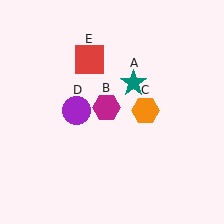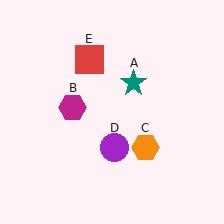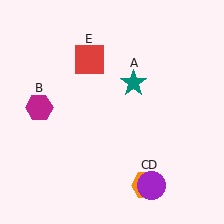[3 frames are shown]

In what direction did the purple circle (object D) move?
The purple circle (object D) moved down and to the right.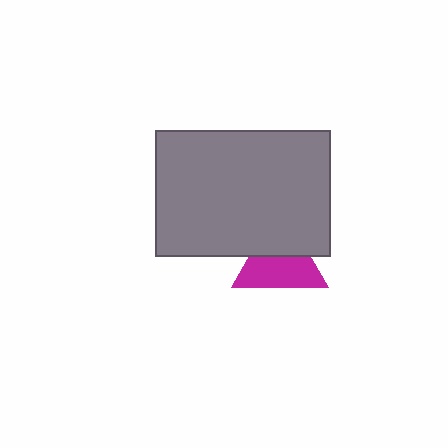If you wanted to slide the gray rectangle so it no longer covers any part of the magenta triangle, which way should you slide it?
Slide it up — that is the most direct way to separate the two shapes.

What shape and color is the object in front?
The object in front is a gray rectangle.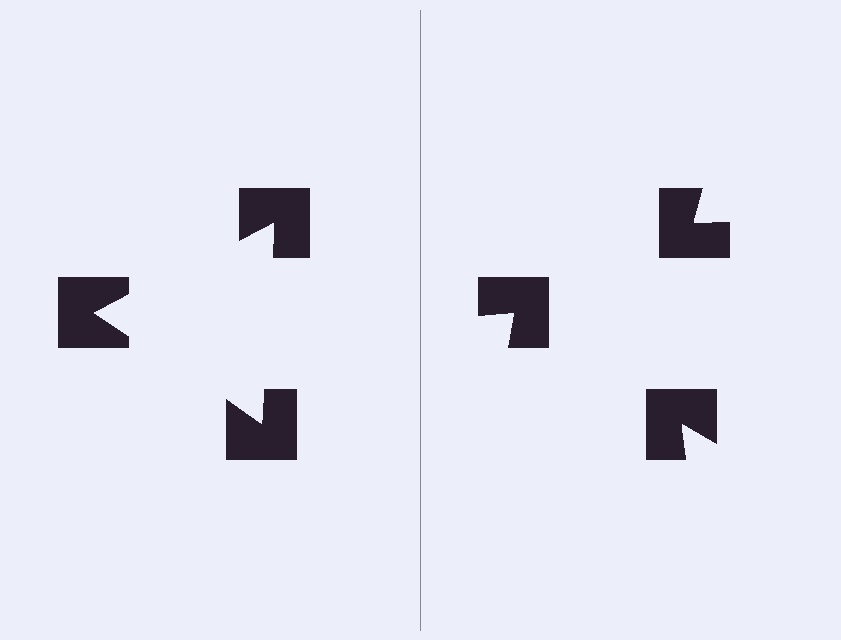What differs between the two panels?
The notched squares are positioned identically on both sides; only the wedge orientations differ. On the left they align to a triangle; on the right they are misaligned.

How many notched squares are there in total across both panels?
6 — 3 on each side.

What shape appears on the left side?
An illusory triangle.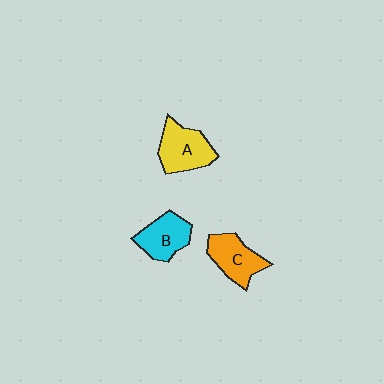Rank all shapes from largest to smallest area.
From largest to smallest: A (yellow), C (orange), B (cyan).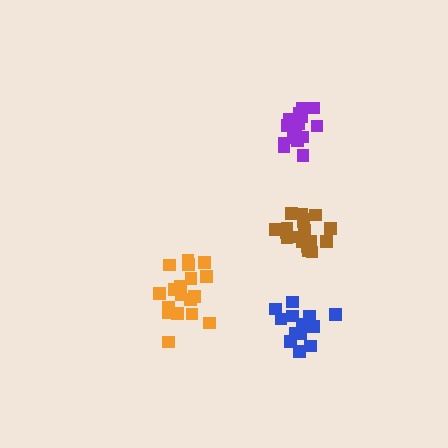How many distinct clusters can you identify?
There are 4 distinct clusters.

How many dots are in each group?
Group 1: 19 dots, Group 2: 14 dots, Group 3: 17 dots, Group 4: 18 dots (68 total).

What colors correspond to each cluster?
The clusters are colored: brown, blue, purple, orange.